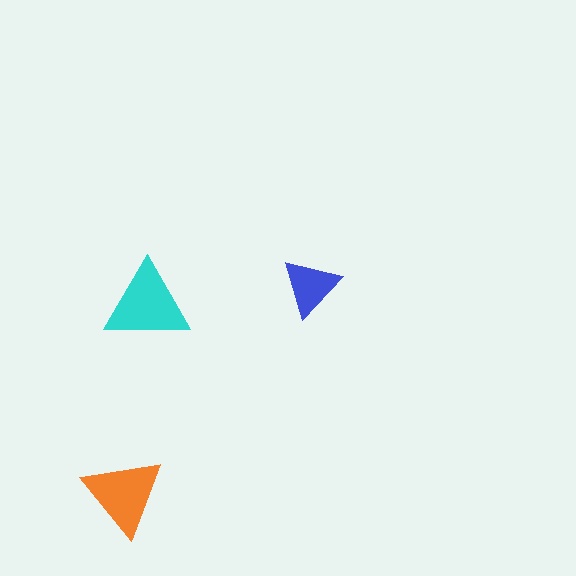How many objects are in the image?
There are 3 objects in the image.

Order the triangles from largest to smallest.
the cyan one, the orange one, the blue one.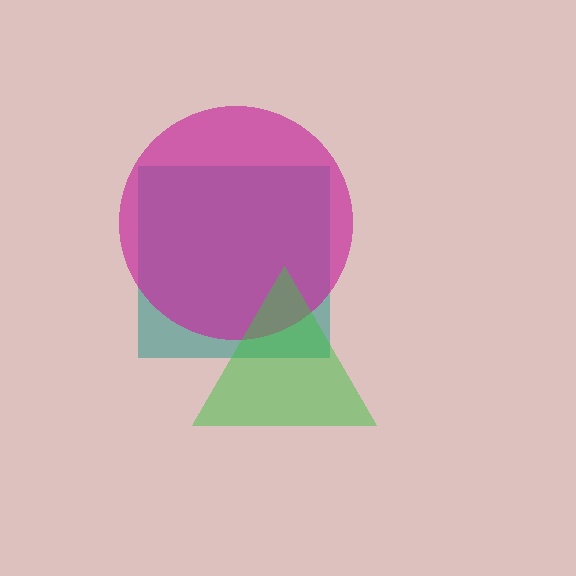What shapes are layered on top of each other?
The layered shapes are: a teal square, a magenta circle, a green triangle.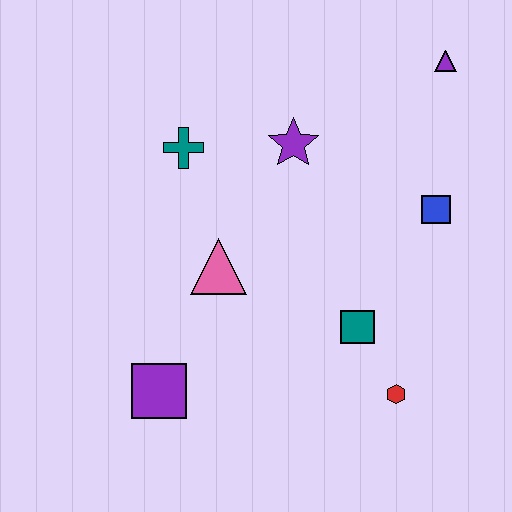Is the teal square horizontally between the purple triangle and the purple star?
Yes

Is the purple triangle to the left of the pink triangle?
No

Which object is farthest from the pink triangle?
The purple triangle is farthest from the pink triangle.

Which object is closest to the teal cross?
The purple star is closest to the teal cross.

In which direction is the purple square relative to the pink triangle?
The purple square is below the pink triangle.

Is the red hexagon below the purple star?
Yes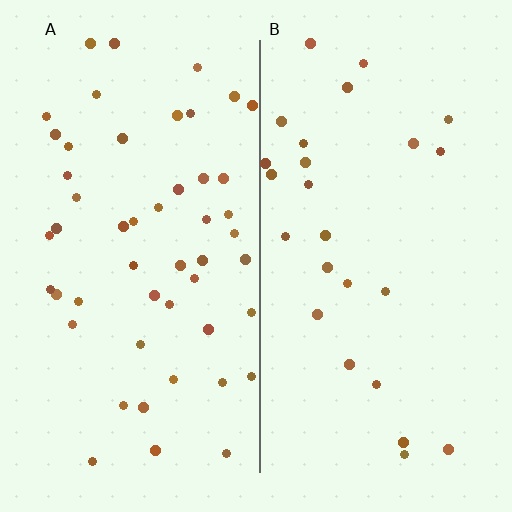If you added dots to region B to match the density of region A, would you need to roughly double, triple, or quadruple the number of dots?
Approximately double.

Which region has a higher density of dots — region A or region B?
A (the left).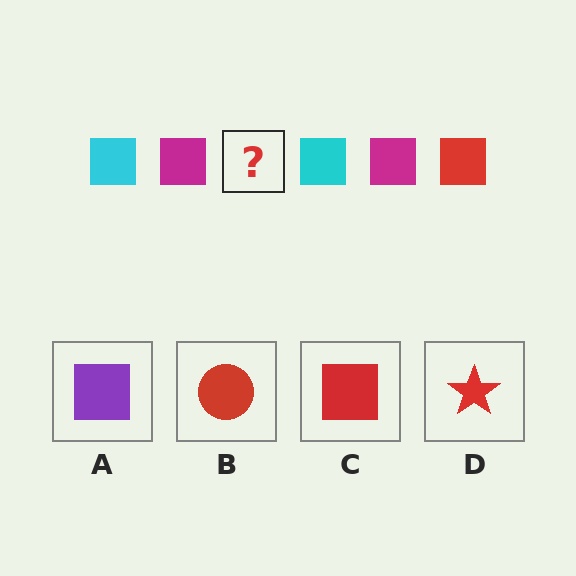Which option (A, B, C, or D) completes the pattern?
C.